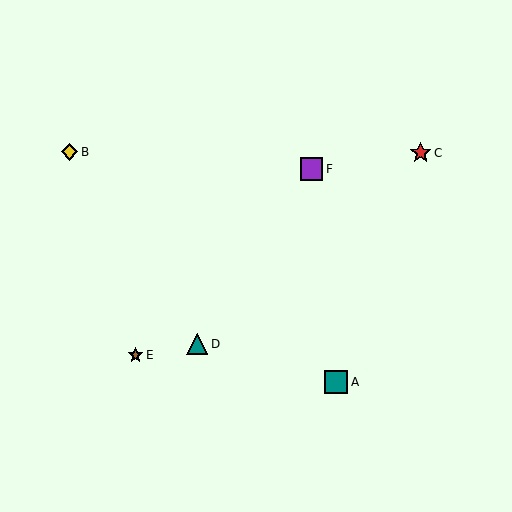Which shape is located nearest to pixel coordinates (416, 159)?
The red star (labeled C) at (421, 153) is nearest to that location.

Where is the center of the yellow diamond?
The center of the yellow diamond is at (70, 152).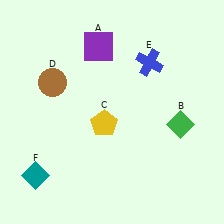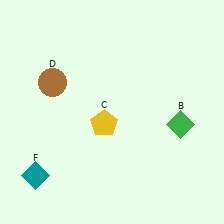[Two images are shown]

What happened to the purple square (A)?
The purple square (A) was removed in Image 2. It was in the top-left area of Image 1.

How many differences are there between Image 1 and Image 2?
There are 2 differences between the two images.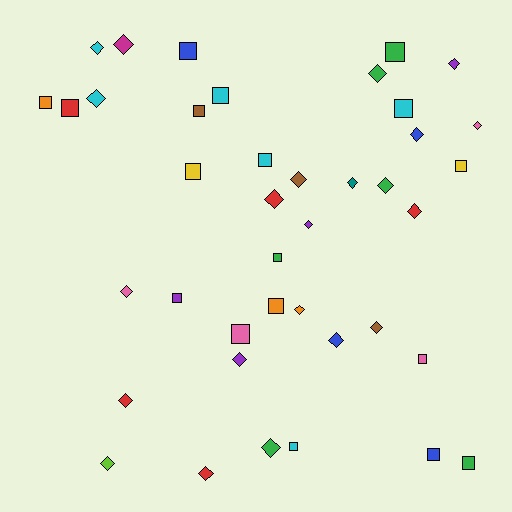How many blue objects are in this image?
There are 4 blue objects.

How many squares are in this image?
There are 18 squares.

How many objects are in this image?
There are 40 objects.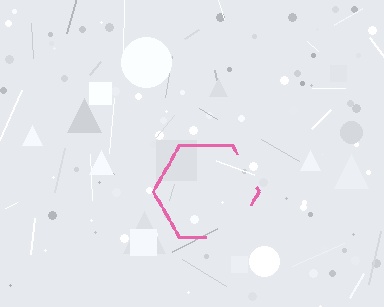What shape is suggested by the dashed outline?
The dashed outline suggests a hexagon.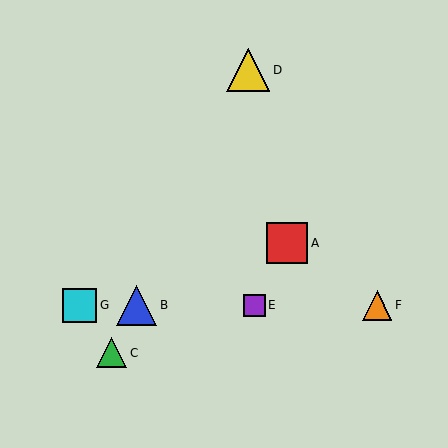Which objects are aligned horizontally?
Objects B, E, F, G are aligned horizontally.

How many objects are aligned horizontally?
4 objects (B, E, F, G) are aligned horizontally.